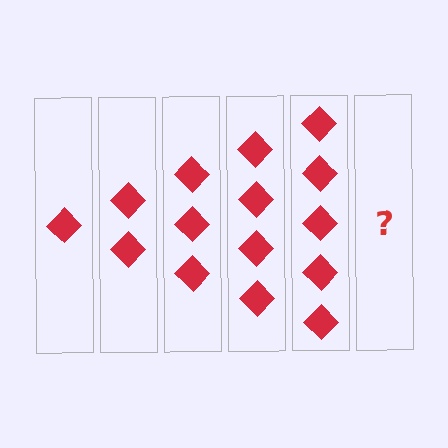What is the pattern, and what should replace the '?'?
The pattern is that each step adds one more diamond. The '?' should be 6 diamonds.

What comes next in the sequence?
The next element should be 6 diamonds.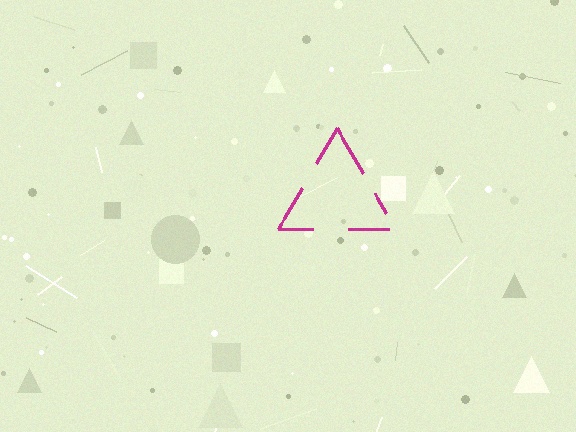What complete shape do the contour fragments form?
The contour fragments form a triangle.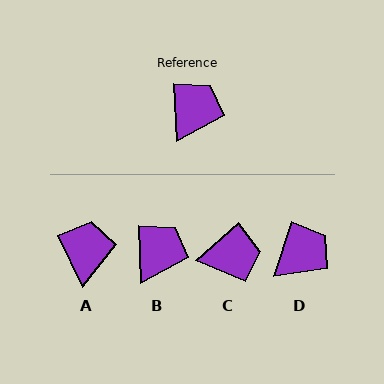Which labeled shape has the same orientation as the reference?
B.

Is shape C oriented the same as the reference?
No, it is off by about 51 degrees.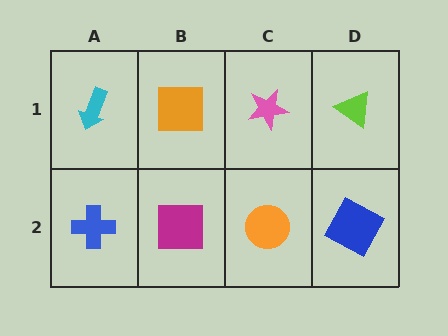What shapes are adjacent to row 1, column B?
A magenta square (row 2, column B), a cyan arrow (row 1, column A), a pink star (row 1, column C).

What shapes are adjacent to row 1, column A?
A blue cross (row 2, column A), an orange square (row 1, column B).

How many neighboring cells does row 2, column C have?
3.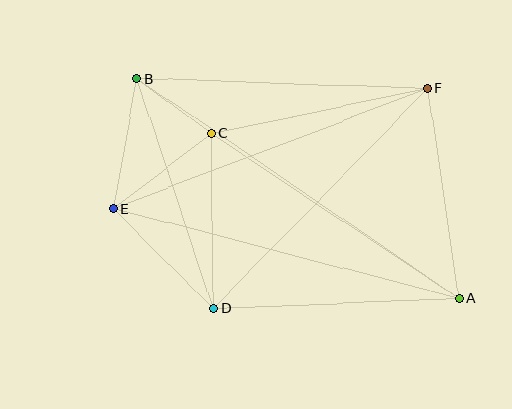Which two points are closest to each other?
Points B and C are closest to each other.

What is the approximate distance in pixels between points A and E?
The distance between A and E is approximately 357 pixels.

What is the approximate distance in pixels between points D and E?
The distance between D and E is approximately 141 pixels.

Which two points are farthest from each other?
Points A and B are farthest from each other.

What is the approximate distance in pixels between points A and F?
The distance between A and F is approximately 212 pixels.